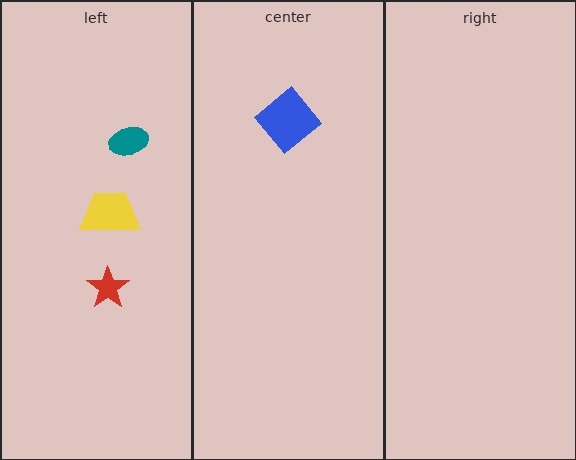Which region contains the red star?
The left region.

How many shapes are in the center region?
1.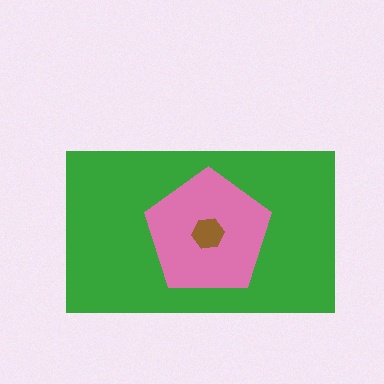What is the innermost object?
The brown hexagon.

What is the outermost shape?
The green rectangle.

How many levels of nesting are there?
3.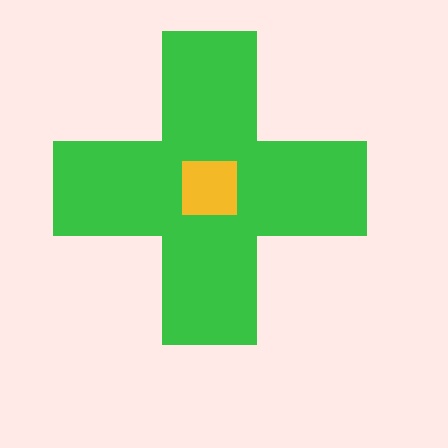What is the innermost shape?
The yellow square.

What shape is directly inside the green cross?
The yellow square.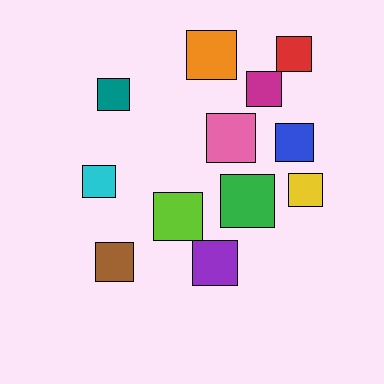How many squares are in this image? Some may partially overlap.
There are 12 squares.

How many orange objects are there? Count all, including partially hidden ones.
There is 1 orange object.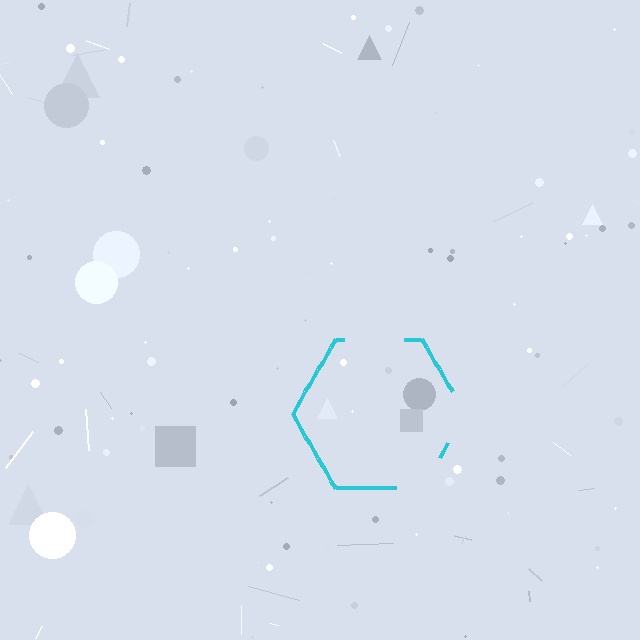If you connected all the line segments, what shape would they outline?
They would outline a hexagon.